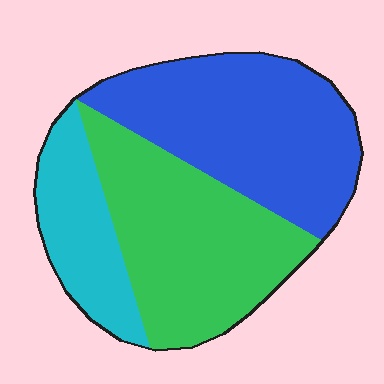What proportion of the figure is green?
Green covers around 40% of the figure.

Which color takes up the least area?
Cyan, at roughly 20%.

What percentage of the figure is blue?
Blue takes up about two fifths (2/5) of the figure.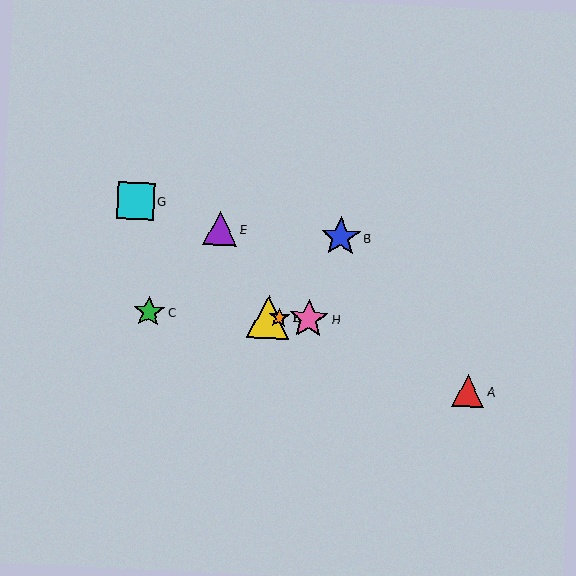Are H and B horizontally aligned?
No, H is at y≈319 and B is at y≈237.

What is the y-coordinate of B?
Object B is at y≈237.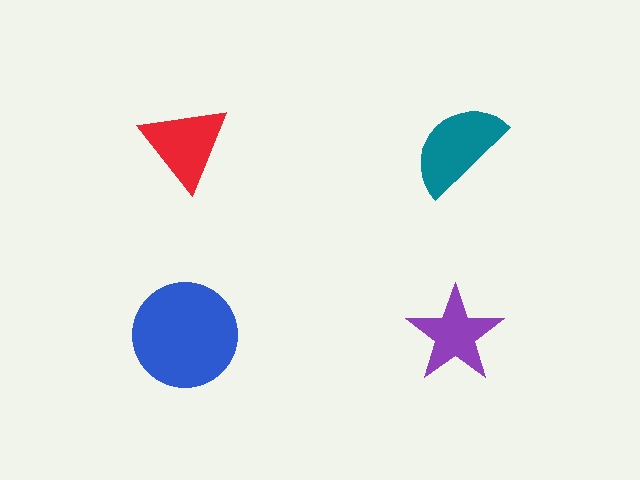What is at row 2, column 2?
A purple star.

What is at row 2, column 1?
A blue circle.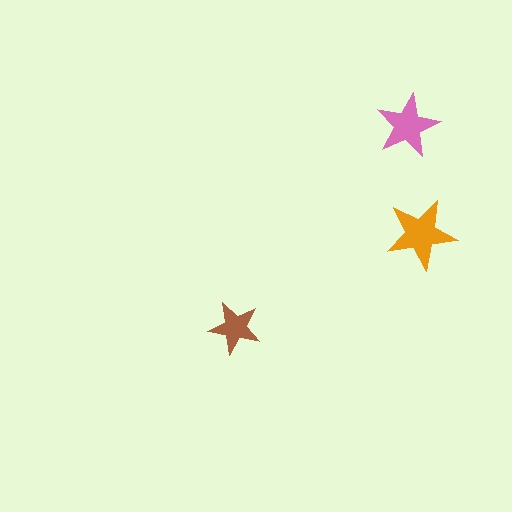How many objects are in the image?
There are 3 objects in the image.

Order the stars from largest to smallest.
the orange one, the pink one, the brown one.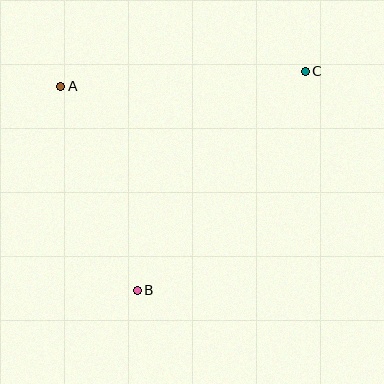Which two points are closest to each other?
Points A and B are closest to each other.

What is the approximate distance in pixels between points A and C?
The distance between A and C is approximately 245 pixels.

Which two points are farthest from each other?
Points B and C are farthest from each other.